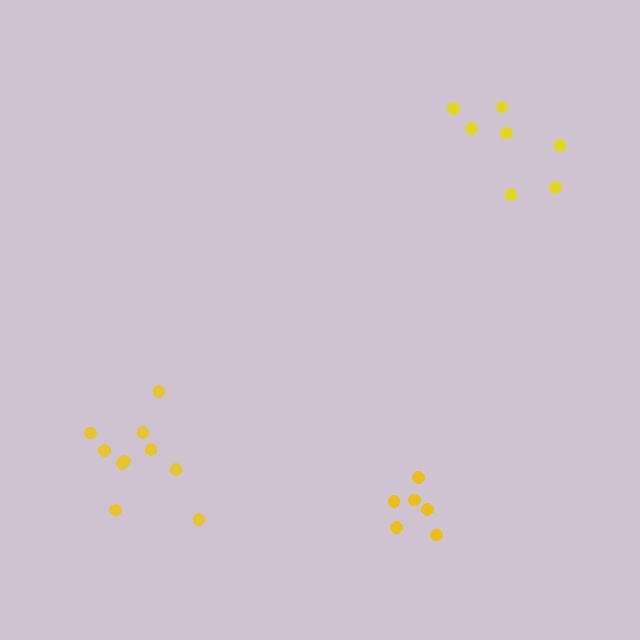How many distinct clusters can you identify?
There are 3 distinct clusters.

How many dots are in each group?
Group 1: 7 dots, Group 2: 10 dots, Group 3: 6 dots (23 total).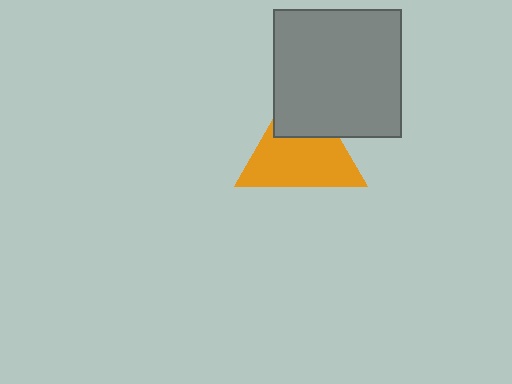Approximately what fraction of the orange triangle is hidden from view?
Roughly 31% of the orange triangle is hidden behind the gray square.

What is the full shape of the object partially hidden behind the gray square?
The partially hidden object is an orange triangle.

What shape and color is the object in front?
The object in front is a gray square.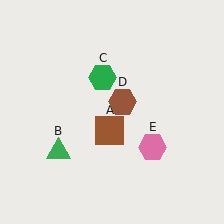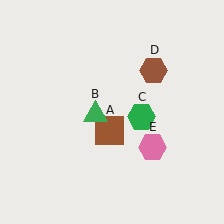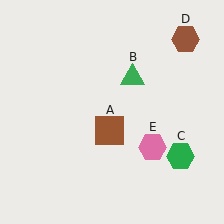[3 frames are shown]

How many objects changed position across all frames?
3 objects changed position: green triangle (object B), green hexagon (object C), brown hexagon (object D).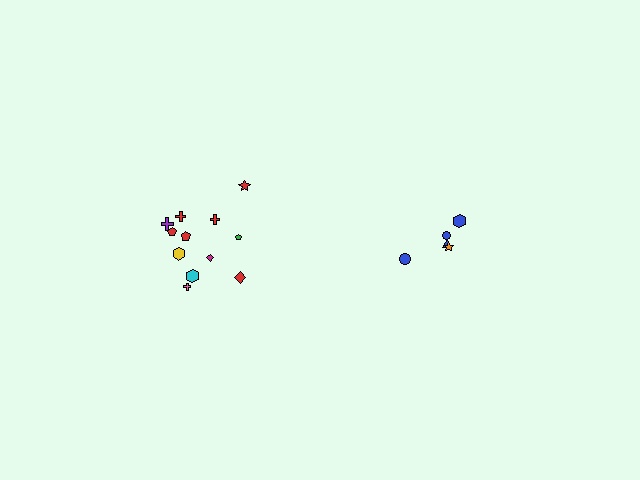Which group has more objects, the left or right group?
The left group.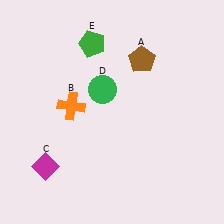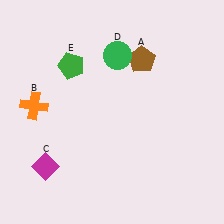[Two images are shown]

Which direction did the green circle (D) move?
The green circle (D) moved up.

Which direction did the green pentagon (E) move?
The green pentagon (E) moved down.